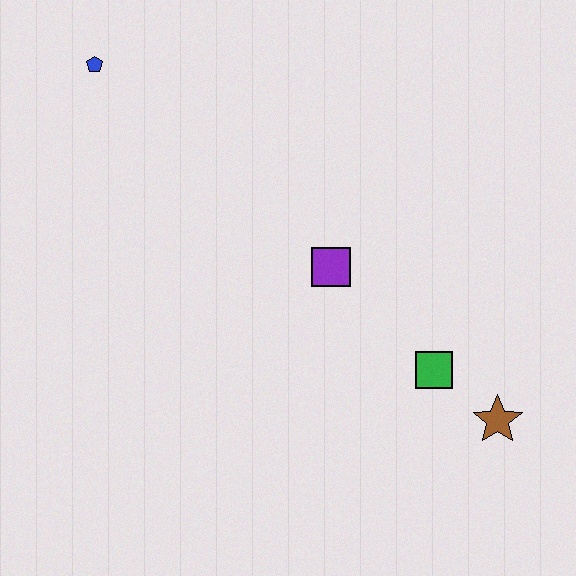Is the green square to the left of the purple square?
No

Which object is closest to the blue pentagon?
The purple square is closest to the blue pentagon.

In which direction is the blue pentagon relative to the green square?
The blue pentagon is to the left of the green square.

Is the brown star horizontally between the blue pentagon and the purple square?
No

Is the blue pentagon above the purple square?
Yes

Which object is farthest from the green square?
The blue pentagon is farthest from the green square.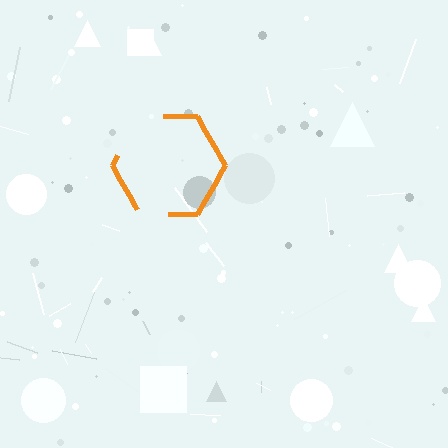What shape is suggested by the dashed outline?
The dashed outline suggests a hexagon.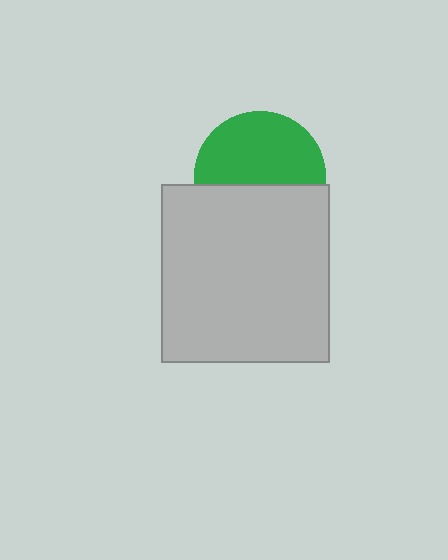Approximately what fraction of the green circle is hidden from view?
Roughly 43% of the green circle is hidden behind the light gray rectangle.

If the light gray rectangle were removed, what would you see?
You would see the complete green circle.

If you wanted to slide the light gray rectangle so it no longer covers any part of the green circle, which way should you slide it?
Slide it down — that is the most direct way to separate the two shapes.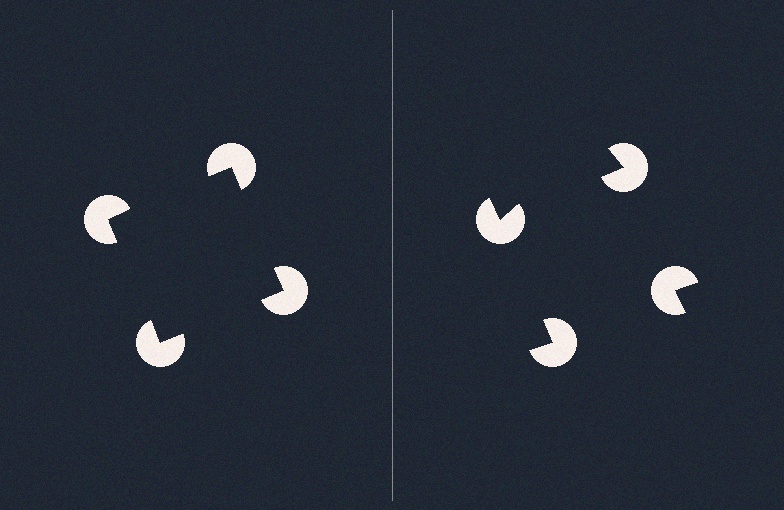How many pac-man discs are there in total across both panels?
8 — 4 on each side.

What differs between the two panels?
The pac-man discs are positioned identically on both sides; only the wedge orientations differ. On the left they align to a square; on the right they are misaligned.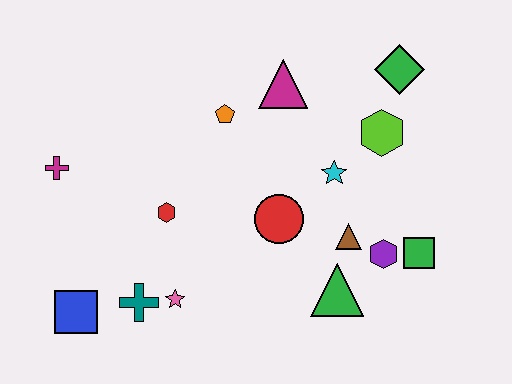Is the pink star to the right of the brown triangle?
No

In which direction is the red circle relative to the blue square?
The red circle is to the right of the blue square.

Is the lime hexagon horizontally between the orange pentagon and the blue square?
No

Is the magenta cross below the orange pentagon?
Yes